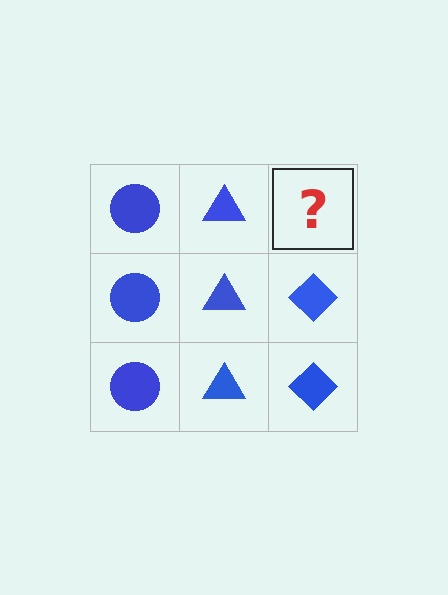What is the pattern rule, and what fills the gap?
The rule is that each column has a consistent shape. The gap should be filled with a blue diamond.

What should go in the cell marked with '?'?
The missing cell should contain a blue diamond.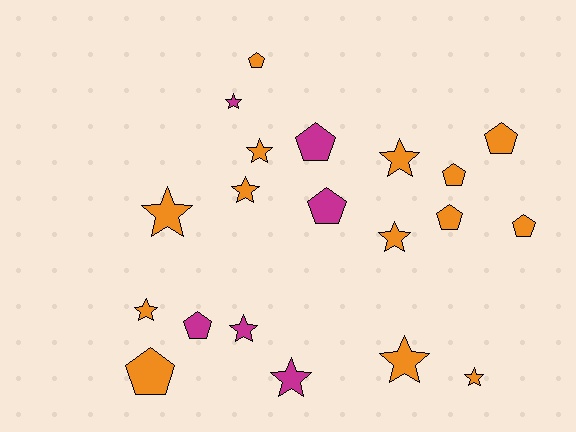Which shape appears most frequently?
Star, with 11 objects.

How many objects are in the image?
There are 20 objects.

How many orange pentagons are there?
There are 6 orange pentagons.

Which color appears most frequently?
Orange, with 14 objects.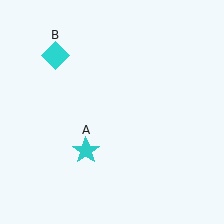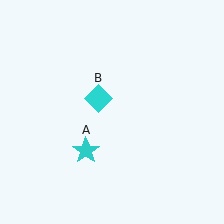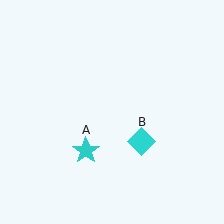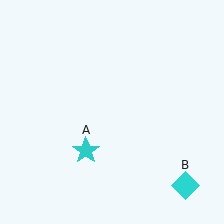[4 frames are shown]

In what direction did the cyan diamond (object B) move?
The cyan diamond (object B) moved down and to the right.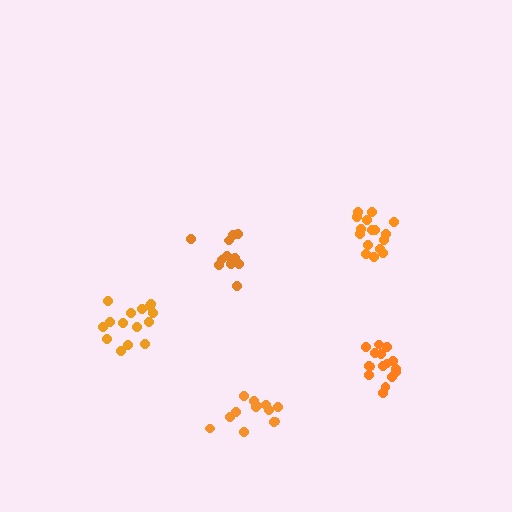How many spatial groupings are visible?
There are 5 spatial groupings.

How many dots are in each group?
Group 1: 15 dots, Group 2: 13 dots, Group 3: 16 dots, Group 4: 11 dots, Group 5: 16 dots (71 total).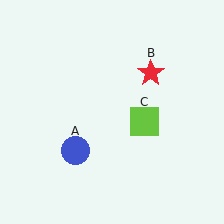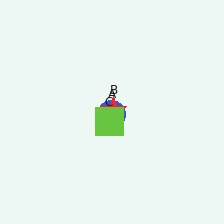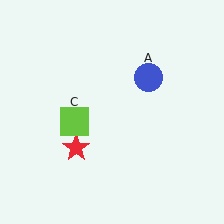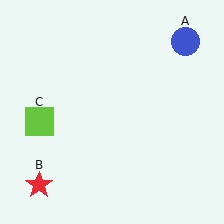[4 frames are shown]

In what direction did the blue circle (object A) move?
The blue circle (object A) moved up and to the right.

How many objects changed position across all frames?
3 objects changed position: blue circle (object A), red star (object B), lime square (object C).